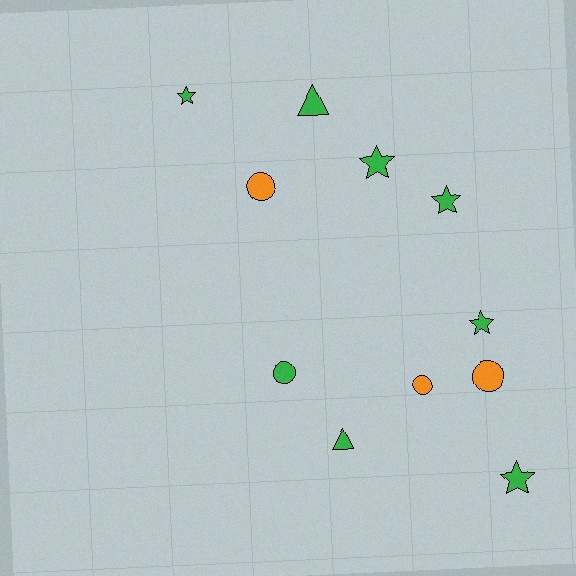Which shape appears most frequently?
Star, with 5 objects.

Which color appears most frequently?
Green, with 8 objects.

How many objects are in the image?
There are 11 objects.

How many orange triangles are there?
There are no orange triangles.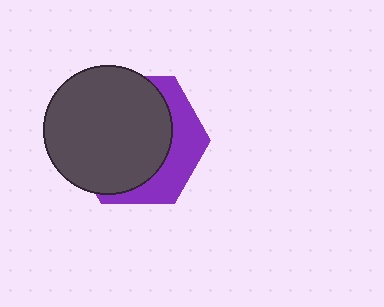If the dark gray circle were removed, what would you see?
You would see the complete purple hexagon.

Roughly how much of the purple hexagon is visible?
A small part of it is visible (roughly 32%).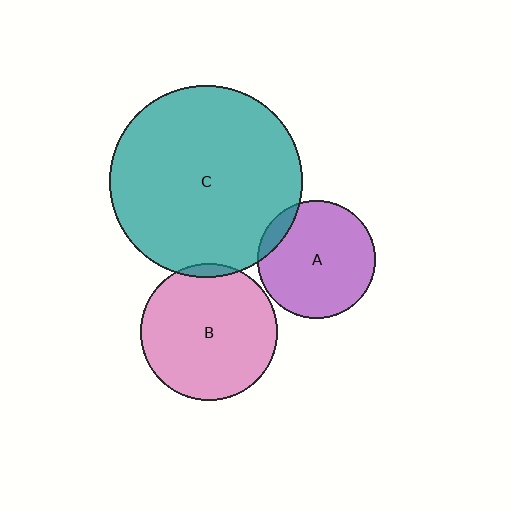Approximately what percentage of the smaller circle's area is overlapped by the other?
Approximately 5%.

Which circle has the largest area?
Circle C (teal).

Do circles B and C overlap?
Yes.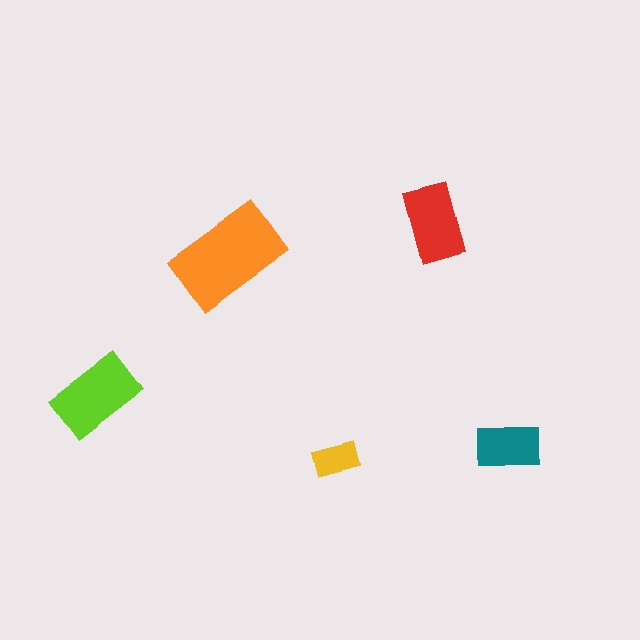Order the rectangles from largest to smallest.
the orange one, the lime one, the red one, the teal one, the yellow one.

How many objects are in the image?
There are 5 objects in the image.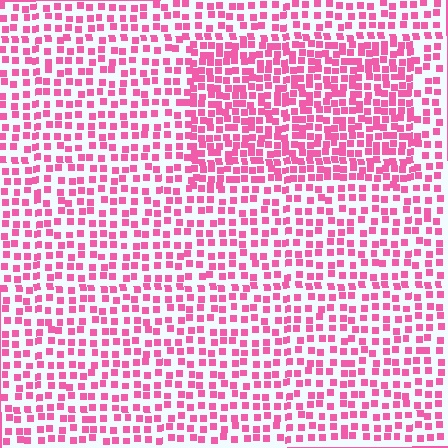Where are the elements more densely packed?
The elements are more densely packed inside the rectangle boundary.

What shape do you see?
I see a rectangle.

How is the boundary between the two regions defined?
The boundary is defined by a change in element density (approximately 1.7x ratio). All elements are the same color, size, and shape.